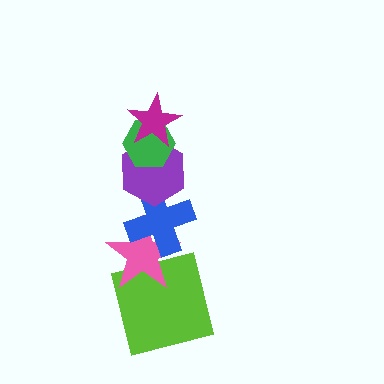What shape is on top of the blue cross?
The purple hexagon is on top of the blue cross.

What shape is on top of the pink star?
The blue cross is on top of the pink star.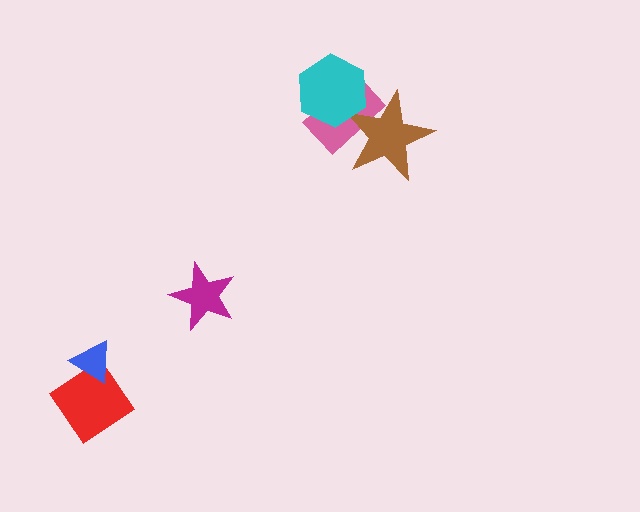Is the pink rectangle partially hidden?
Yes, it is partially covered by another shape.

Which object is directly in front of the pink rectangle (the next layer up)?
The brown star is directly in front of the pink rectangle.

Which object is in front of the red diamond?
The blue triangle is in front of the red diamond.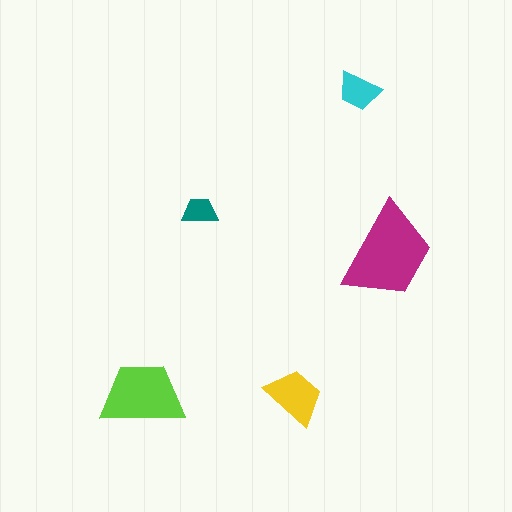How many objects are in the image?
There are 5 objects in the image.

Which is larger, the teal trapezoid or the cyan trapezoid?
The cyan one.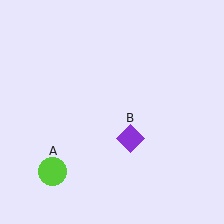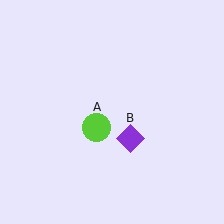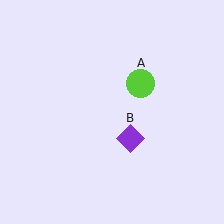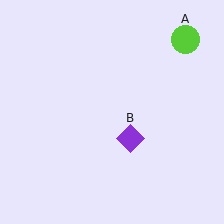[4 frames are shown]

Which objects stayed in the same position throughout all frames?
Purple diamond (object B) remained stationary.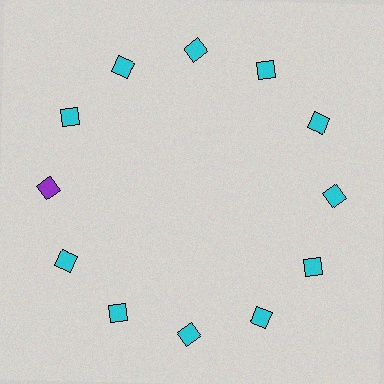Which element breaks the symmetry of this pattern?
The purple square at roughly the 9 o'clock position breaks the symmetry. All other shapes are cyan squares.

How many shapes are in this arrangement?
There are 12 shapes arranged in a ring pattern.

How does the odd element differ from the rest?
It has a different color: purple instead of cyan.